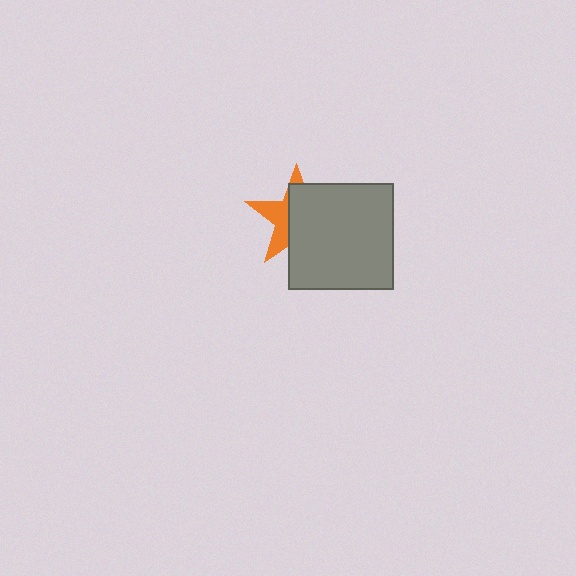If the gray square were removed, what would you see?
You would see the complete orange star.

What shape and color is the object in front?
The object in front is a gray square.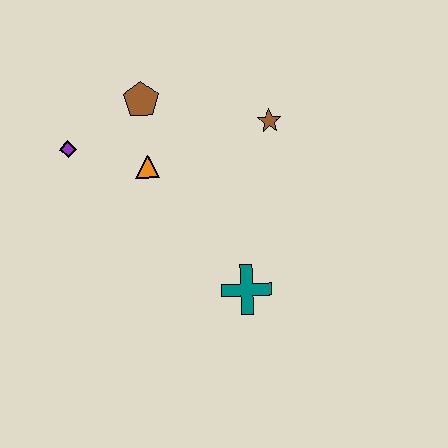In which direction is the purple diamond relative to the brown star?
The purple diamond is to the left of the brown star.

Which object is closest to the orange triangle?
The brown pentagon is closest to the orange triangle.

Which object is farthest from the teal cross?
The purple diamond is farthest from the teal cross.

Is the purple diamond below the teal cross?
No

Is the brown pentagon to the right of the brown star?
No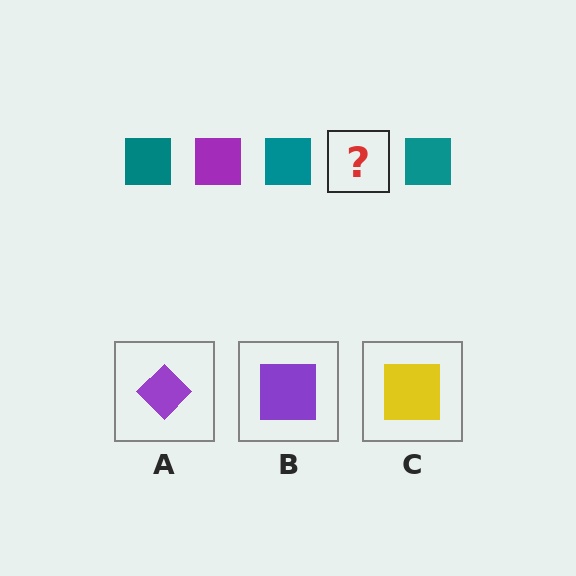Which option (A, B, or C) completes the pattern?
B.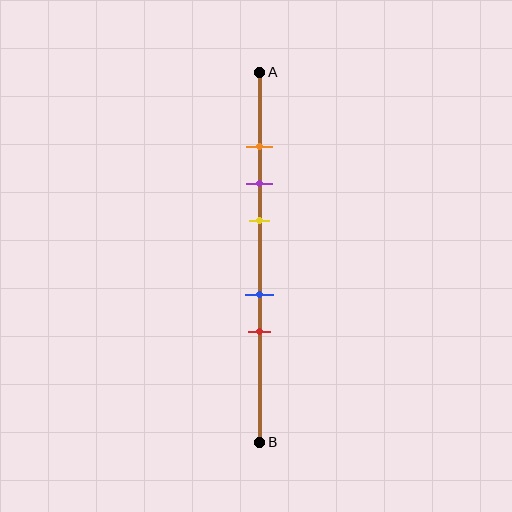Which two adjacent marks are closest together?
The orange and purple marks are the closest adjacent pair.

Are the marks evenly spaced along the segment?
No, the marks are not evenly spaced.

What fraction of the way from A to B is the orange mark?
The orange mark is approximately 20% (0.2) of the way from A to B.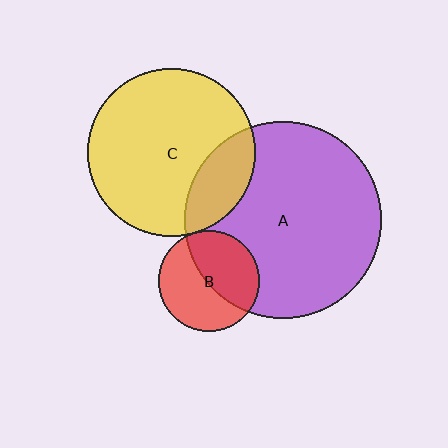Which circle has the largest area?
Circle A (purple).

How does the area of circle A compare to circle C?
Approximately 1.4 times.